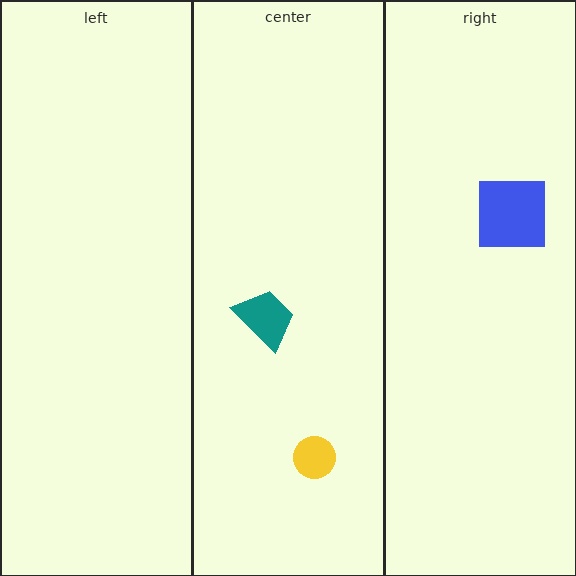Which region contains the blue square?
The right region.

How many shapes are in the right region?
1.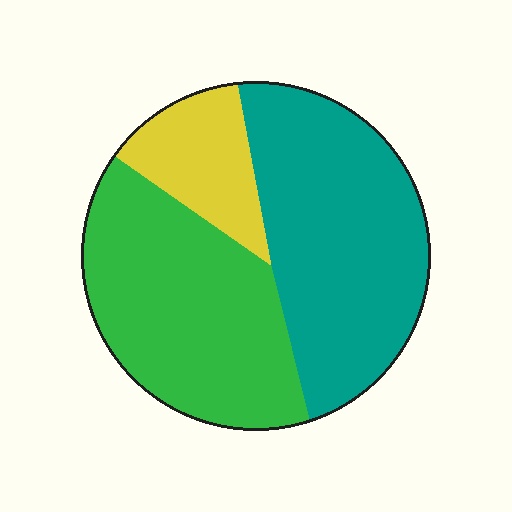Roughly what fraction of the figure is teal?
Teal covers around 45% of the figure.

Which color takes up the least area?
Yellow, at roughly 15%.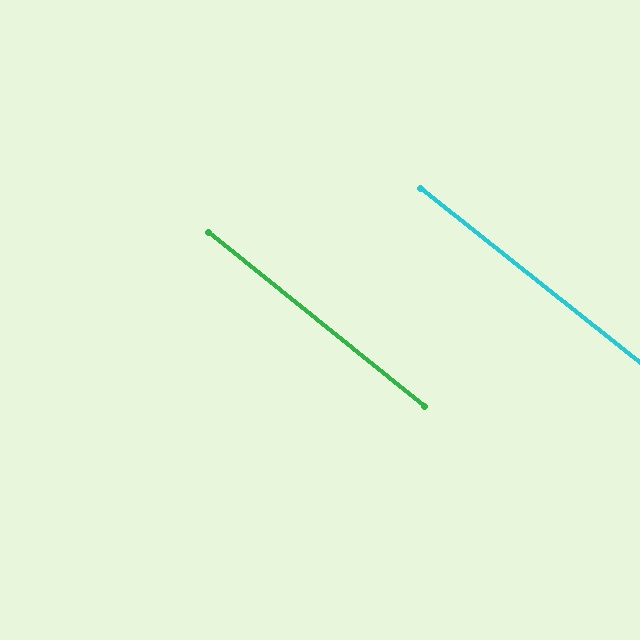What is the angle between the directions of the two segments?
Approximately 1 degree.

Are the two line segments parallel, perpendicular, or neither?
Parallel — their directions differ by only 0.6°.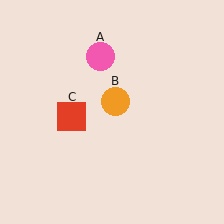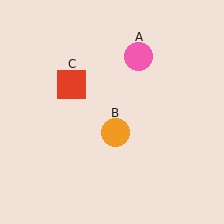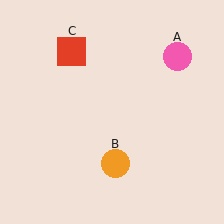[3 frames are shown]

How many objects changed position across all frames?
3 objects changed position: pink circle (object A), orange circle (object B), red square (object C).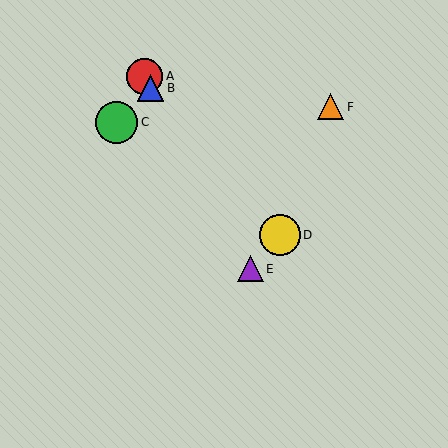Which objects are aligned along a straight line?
Objects A, B, E are aligned along a straight line.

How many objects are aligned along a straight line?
3 objects (A, B, E) are aligned along a straight line.